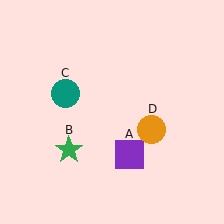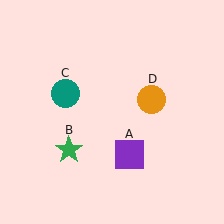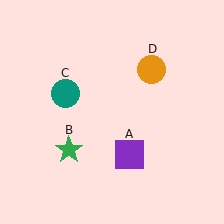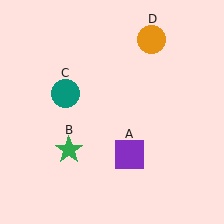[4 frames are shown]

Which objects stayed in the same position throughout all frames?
Purple square (object A) and green star (object B) and teal circle (object C) remained stationary.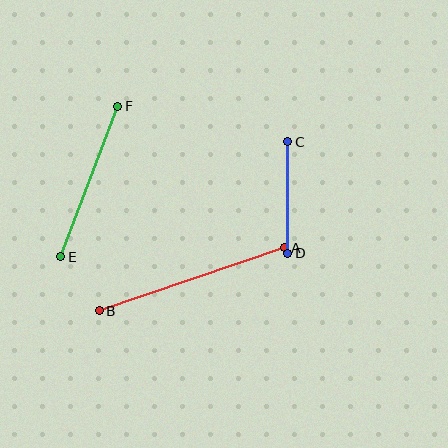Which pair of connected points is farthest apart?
Points A and B are farthest apart.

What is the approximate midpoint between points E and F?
The midpoint is at approximately (89, 182) pixels.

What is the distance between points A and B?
The distance is approximately 195 pixels.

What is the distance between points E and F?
The distance is approximately 161 pixels.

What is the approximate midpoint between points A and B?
The midpoint is at approximately (192, 279) pixels.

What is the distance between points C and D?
The distance is approximately 112 pixels.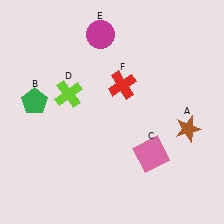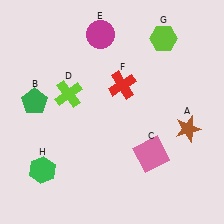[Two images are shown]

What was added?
A lime hexagon (G), a green hexagon (H) were added in Image 2.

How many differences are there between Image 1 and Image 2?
There are 2 differences between the two images.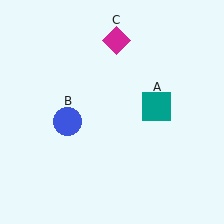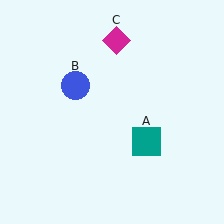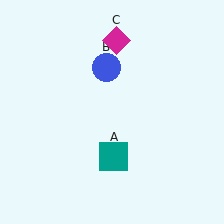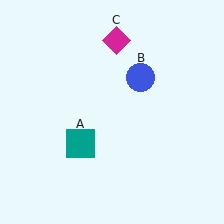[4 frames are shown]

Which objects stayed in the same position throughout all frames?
Magenta diamond (object C) remained stationary.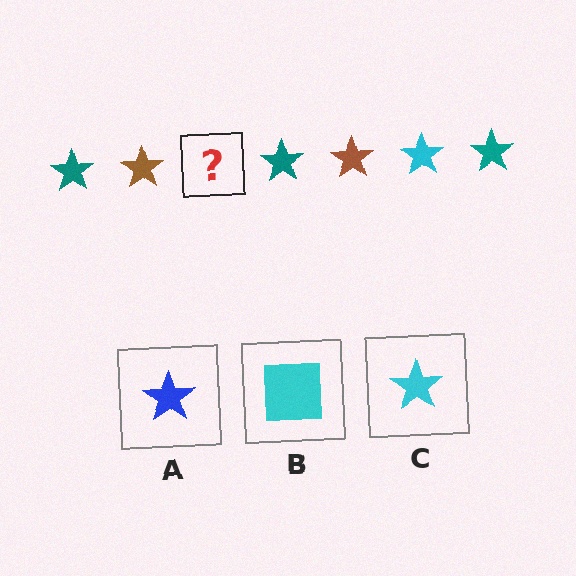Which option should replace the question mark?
Option C.